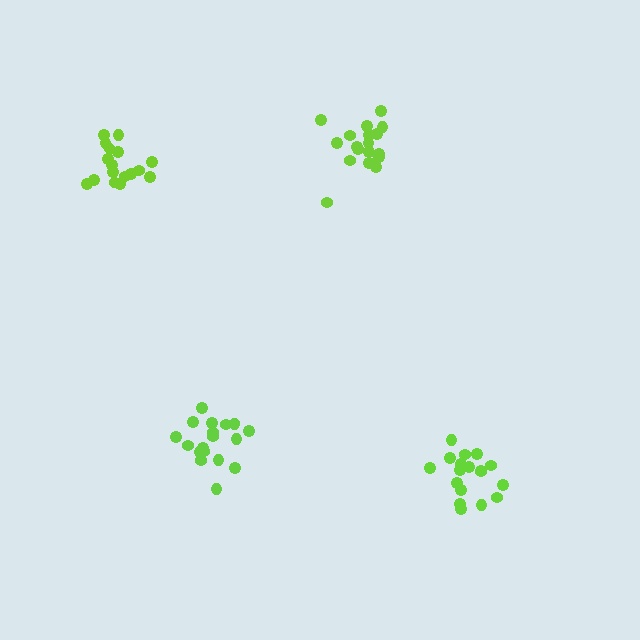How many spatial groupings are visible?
There are 4 spatial groupings.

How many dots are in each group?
Group 1: 19 dots, Group 2: 18 dots, Group 3: 17 dots, Group 4: 18 dots (72 total).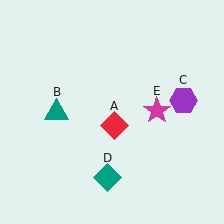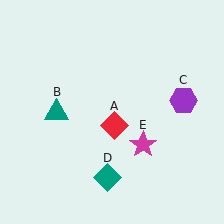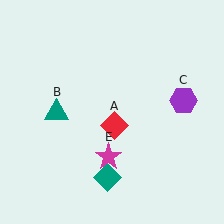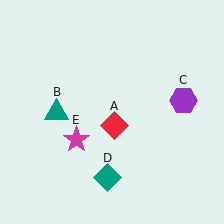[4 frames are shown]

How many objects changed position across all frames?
1 object changed position: magenta star (object E).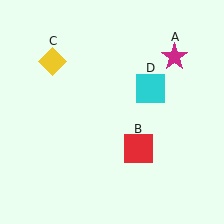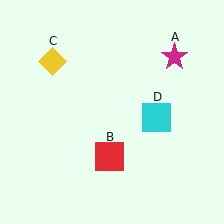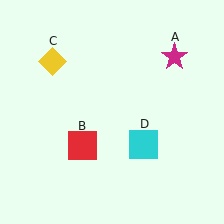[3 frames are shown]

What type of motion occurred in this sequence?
The red square (object B), cyan square (object D) rotated clockwise around the center of the scene.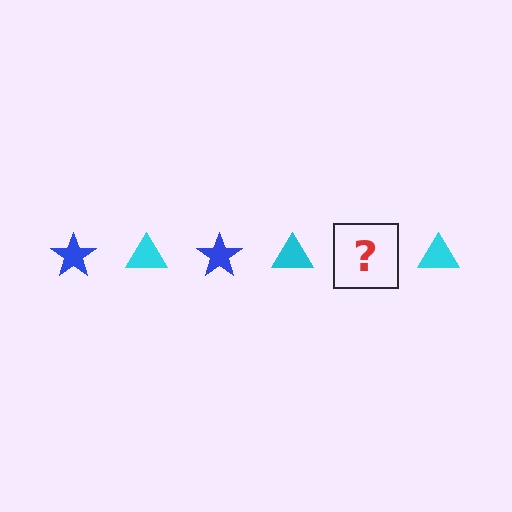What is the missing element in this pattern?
The missing element is a blue star.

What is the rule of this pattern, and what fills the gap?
The rule is that the pattern alternates between blue star and cyan triangle. The gap should be filled with a blue star.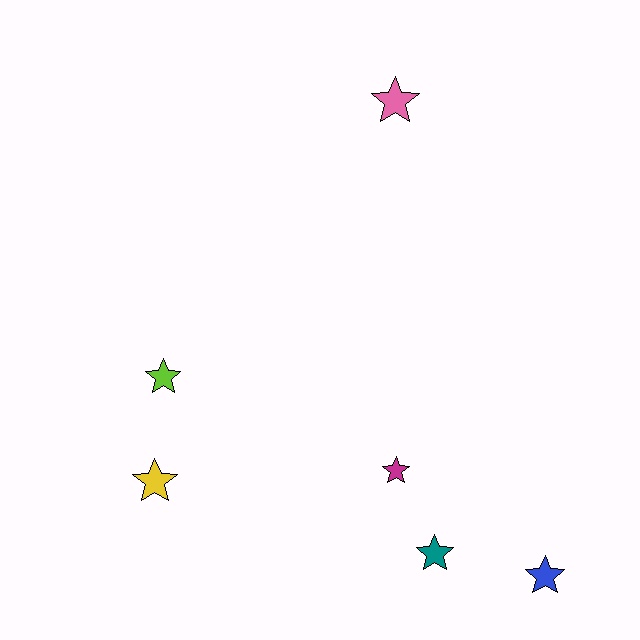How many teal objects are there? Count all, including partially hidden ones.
There is 1 teal object.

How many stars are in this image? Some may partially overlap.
There are 6 stars.